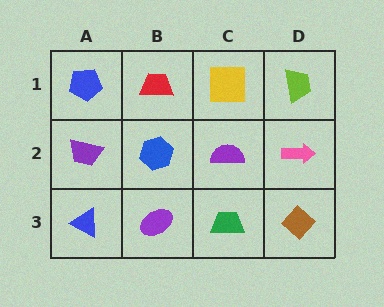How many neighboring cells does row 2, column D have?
3.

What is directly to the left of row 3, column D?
A green trapezoid.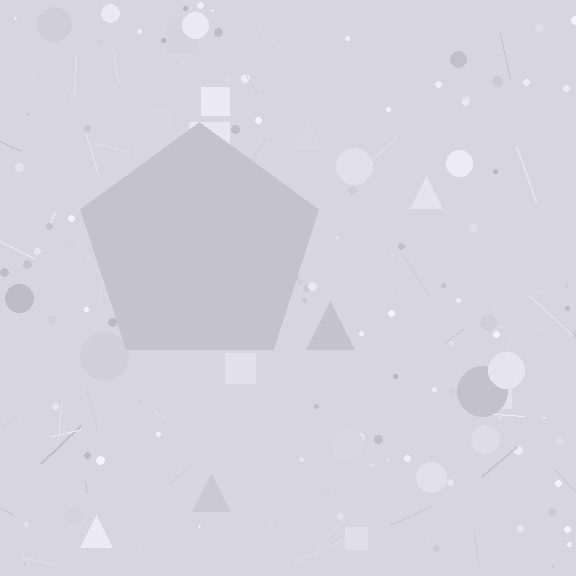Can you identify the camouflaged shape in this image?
The camouflaged shape is a pentagon.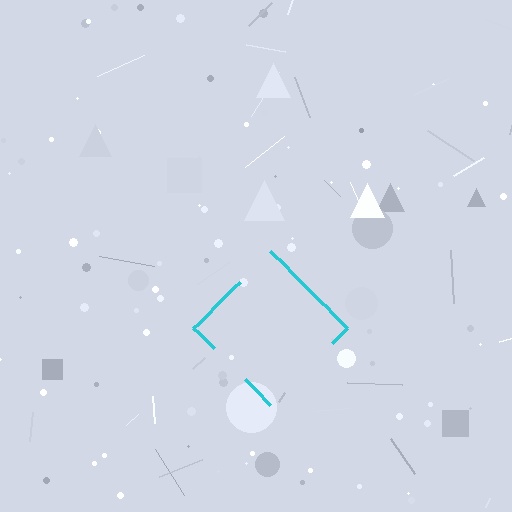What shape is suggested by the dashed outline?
The dashed outline suggests a diamond.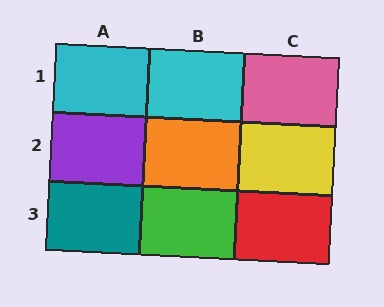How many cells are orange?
1 cell is orange.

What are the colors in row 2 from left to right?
Purple, orange, yellow.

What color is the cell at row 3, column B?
Green.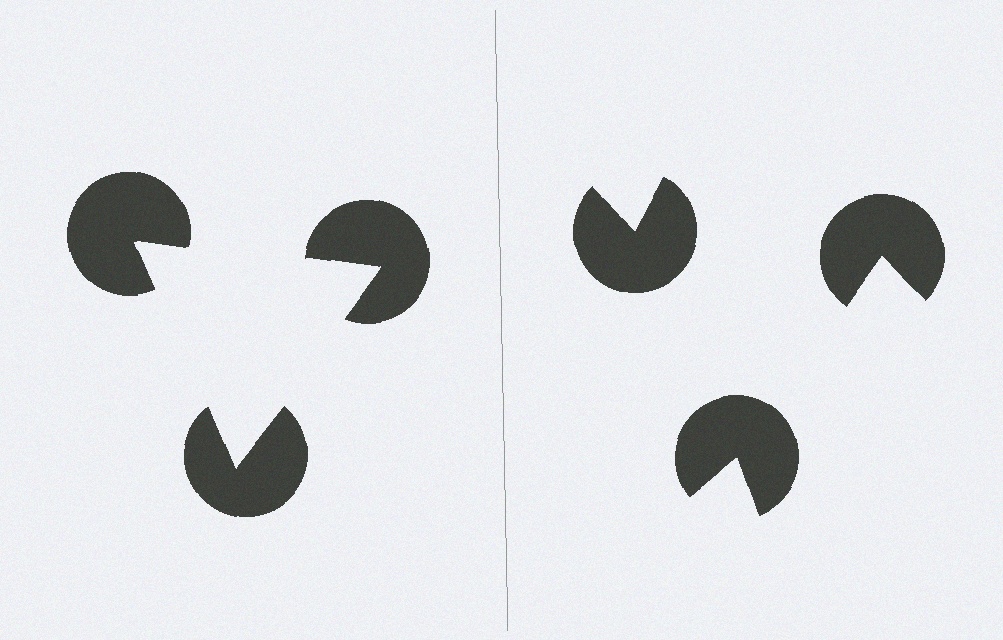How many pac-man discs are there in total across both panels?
6 — 3 on each side.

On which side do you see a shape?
An illusory triangle appears on the left side. On the right side the wedge cuts are rotated, so no coherent shape forms.